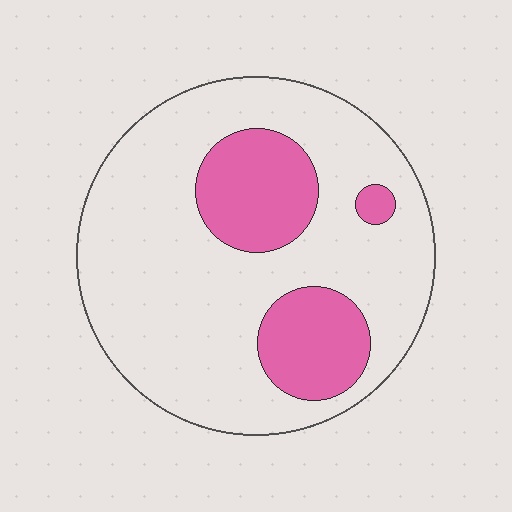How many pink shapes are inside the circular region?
3.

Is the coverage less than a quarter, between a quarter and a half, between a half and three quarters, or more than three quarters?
Less than a quarter.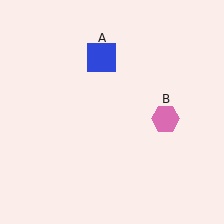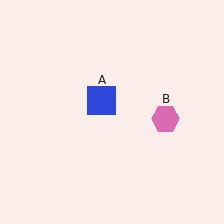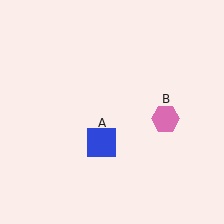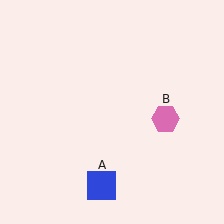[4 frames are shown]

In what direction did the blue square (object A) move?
The blue square (object A) moved down.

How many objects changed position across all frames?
1 object changed position: blue square (object A).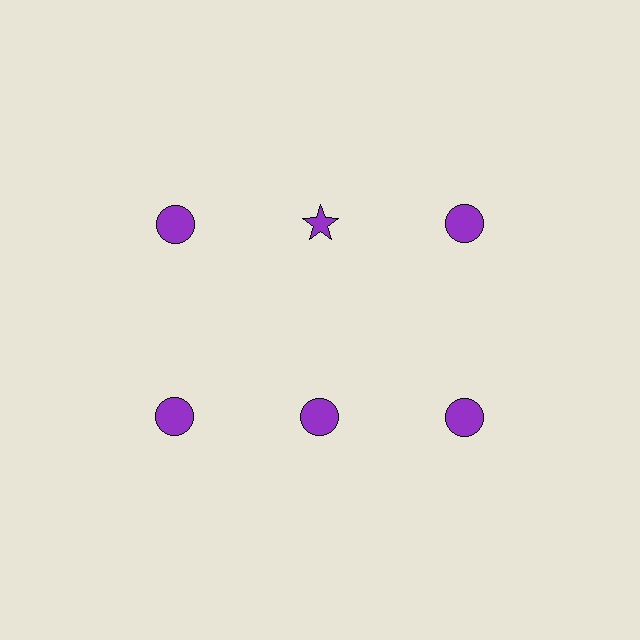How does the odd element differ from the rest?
It has a different shape: star instead of circle.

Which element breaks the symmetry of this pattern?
The purple star in the top row, second from left column breaks the symmetry. All other shapes are purple circles.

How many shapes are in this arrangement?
There are 6 shapes arranged in a grid pattern.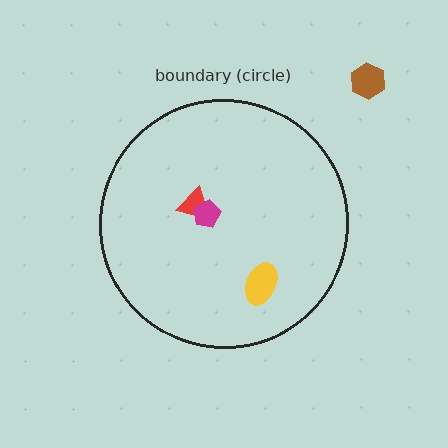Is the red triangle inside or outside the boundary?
Inside.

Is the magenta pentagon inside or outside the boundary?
Inside.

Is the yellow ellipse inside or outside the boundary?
Inside.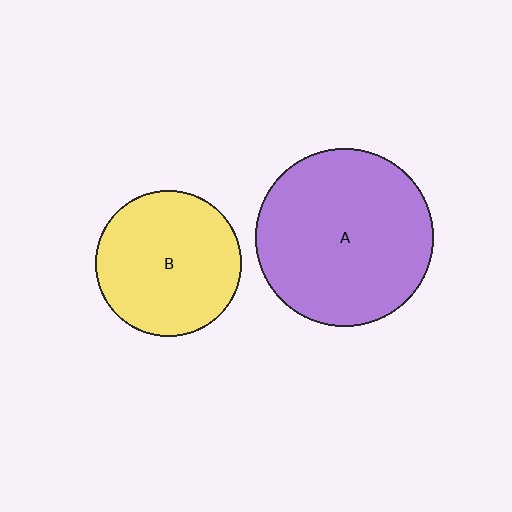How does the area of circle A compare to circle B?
Approximately 1.5 times.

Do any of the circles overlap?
No, none of the circles overlap.